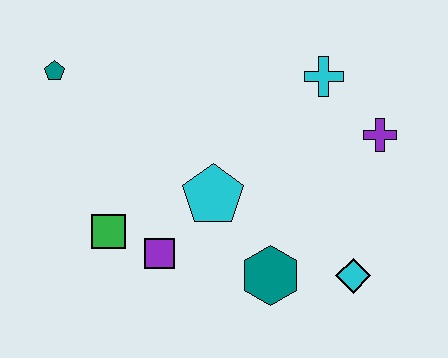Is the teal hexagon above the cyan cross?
No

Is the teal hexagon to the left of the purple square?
No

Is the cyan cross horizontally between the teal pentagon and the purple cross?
Yes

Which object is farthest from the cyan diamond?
The teal pentagon is farthest from the cyan diamond.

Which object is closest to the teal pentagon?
The green square is closest to the teal pentagon.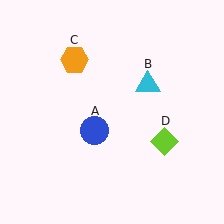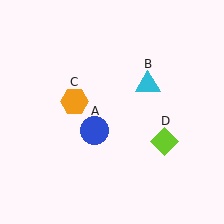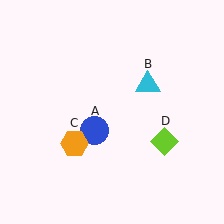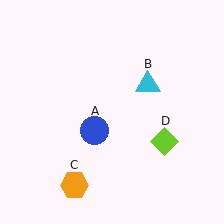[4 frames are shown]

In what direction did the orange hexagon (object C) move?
The orange hexagon (object C) moved down.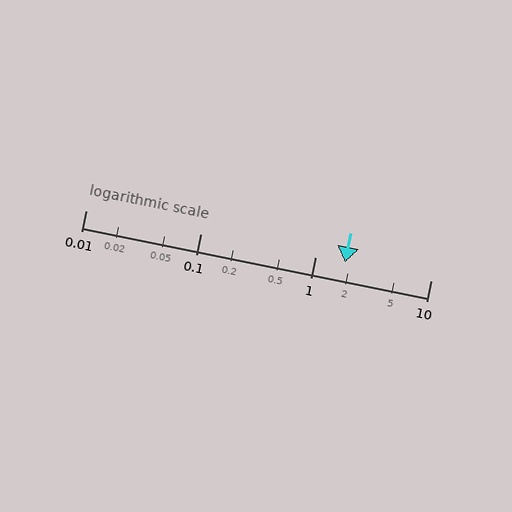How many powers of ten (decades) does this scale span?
The scale spans 3 decades, from 0.01 to 10.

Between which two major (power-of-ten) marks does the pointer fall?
The pointer is between 1 and 10.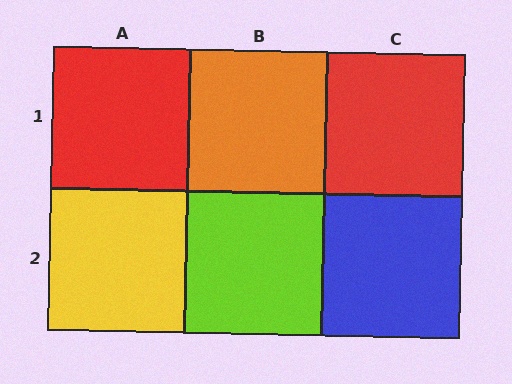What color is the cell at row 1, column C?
Red.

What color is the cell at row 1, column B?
Orange.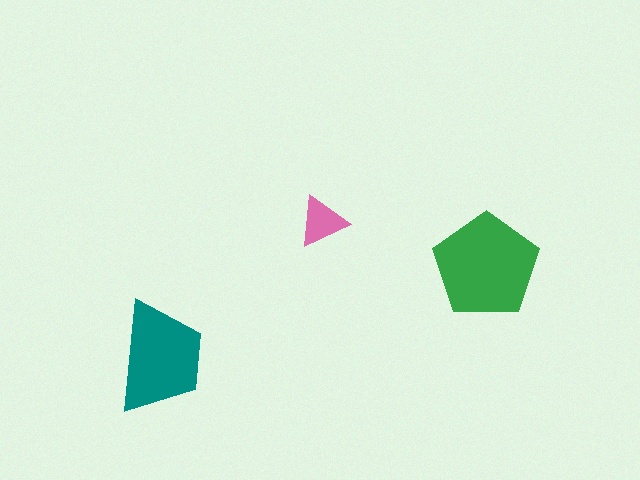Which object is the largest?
The green pentagon.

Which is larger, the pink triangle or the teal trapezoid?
The teal trapezoid.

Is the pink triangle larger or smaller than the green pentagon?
Smaller.